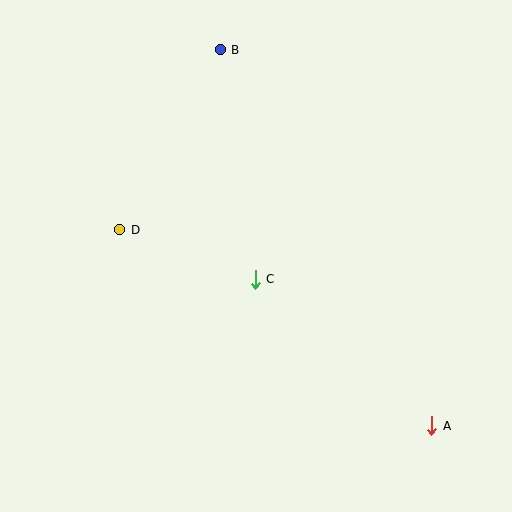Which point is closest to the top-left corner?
Point B is closest to the top-left corner.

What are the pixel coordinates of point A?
Point A is at (432, 426).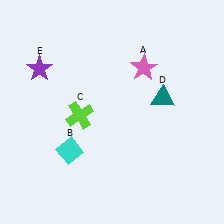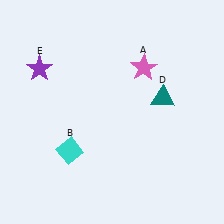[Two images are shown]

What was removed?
The lime cross (C) was removed in Image 2.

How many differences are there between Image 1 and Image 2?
There is 1 difference between the two images.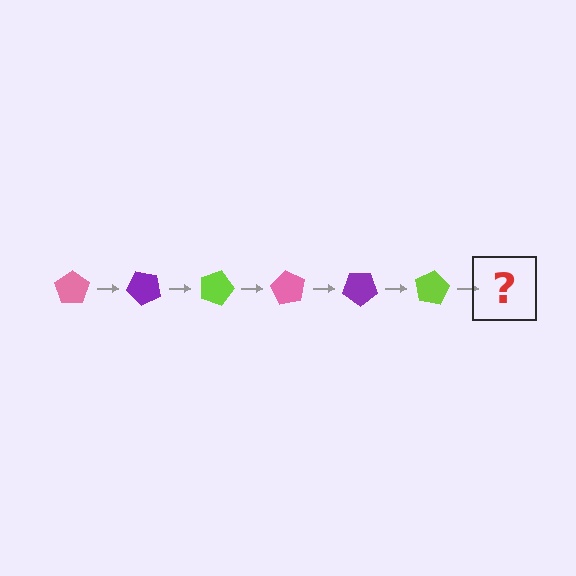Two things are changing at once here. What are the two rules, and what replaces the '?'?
The two rules are that it rotates 45 degrees each step and the color cycles through pink, purple, and lime. The '?' should be a pink pentagon, rotated 270 degrees from the start.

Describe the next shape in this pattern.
It should be a pink pentagon, rotated 270 degrees from the start.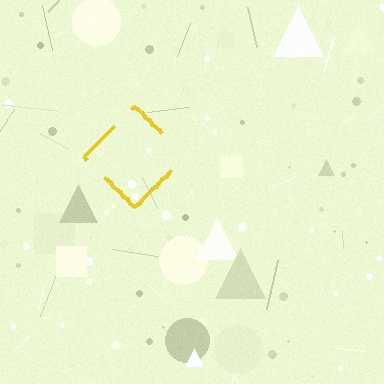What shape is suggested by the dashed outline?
The dashed outline suggests a diamond.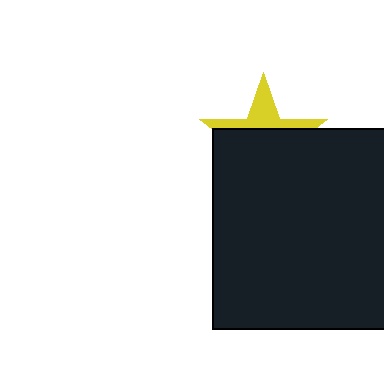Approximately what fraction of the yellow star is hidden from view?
Roughly 68% of the yellow star is hidden behind the black square.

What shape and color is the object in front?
The object in front is a black square.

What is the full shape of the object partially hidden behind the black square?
The partially hidden object is a yellow star.